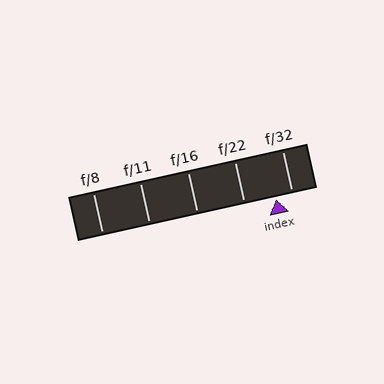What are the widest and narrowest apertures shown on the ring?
The widest aperture shown is f/8 and the narrowest is f/32.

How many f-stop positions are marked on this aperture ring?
There are 5 f-stop positions marked.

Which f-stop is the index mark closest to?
The index mark is closest to f/32.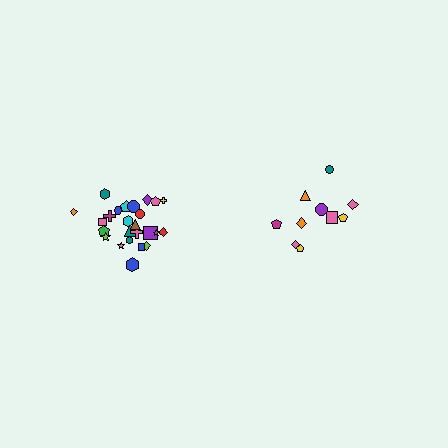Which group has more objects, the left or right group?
The left group.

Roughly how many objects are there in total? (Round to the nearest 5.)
Roughly 35 objects in total.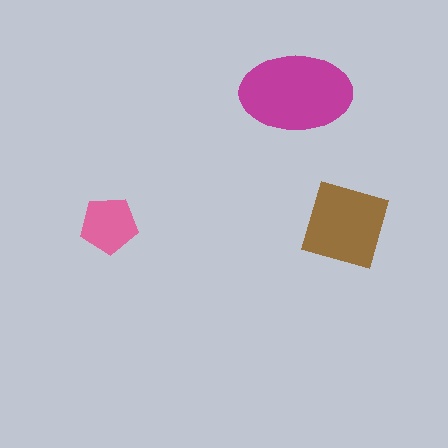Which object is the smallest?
The pink pentagon.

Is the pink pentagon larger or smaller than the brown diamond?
Smaller.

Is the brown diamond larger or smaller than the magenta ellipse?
Smaller.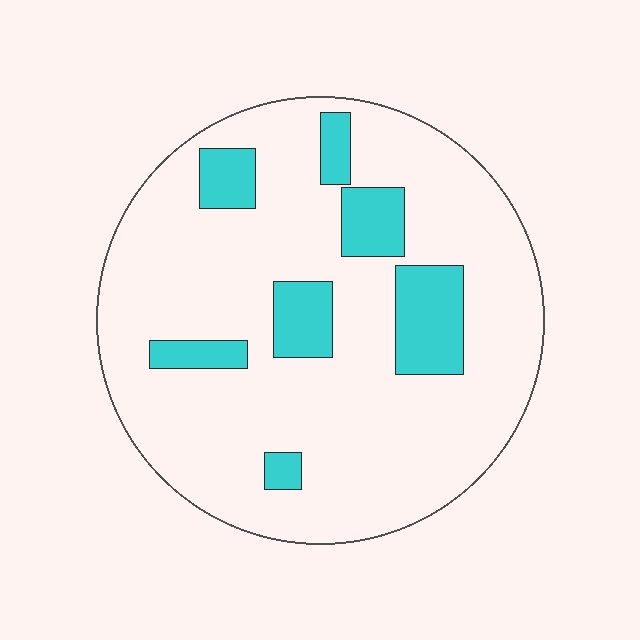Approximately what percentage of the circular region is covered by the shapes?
Approximately 15%.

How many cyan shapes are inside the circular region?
7.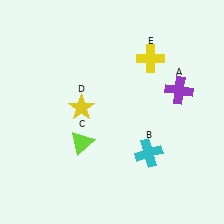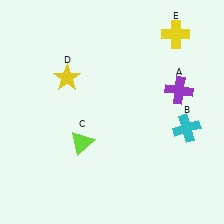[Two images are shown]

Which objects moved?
The objects that moved are: the cyan cross (B), the yellow star (D), the yellow cross (E).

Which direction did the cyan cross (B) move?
The cyan cross (B) moved right.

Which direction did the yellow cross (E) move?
The yellow cross (E) moved right.